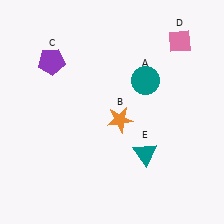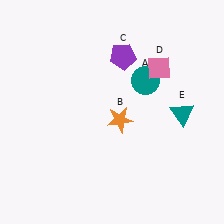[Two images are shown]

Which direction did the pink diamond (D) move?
The pink diamond (D) moved down.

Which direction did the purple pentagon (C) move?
The purple pentagon (C) moved right.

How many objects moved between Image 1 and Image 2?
3 objects moved between the two images.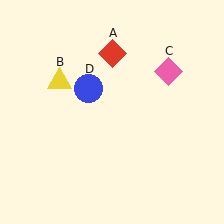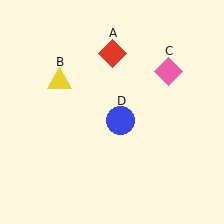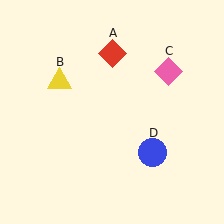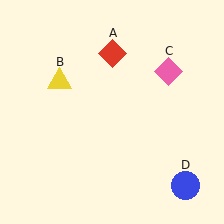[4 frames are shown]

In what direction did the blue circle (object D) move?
The blue circle (object D) moved down and to the right.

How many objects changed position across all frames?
1 object changed position: blue circle (object D).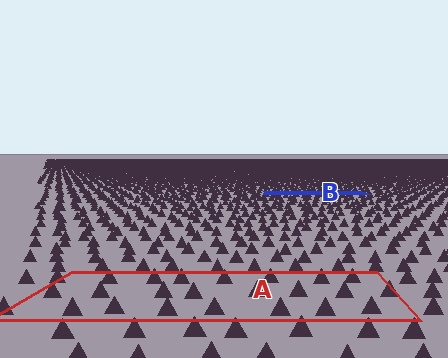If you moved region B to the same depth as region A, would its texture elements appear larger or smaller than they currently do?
They would appear larger. At a closer depth, the same texture elements are projected at a bigger on-screen size.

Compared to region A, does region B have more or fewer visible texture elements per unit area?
Region B has more texture elements per unit area — they are packed more densely because it is farther away.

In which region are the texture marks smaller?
The texture marks are smaller in region B, because it is farther away.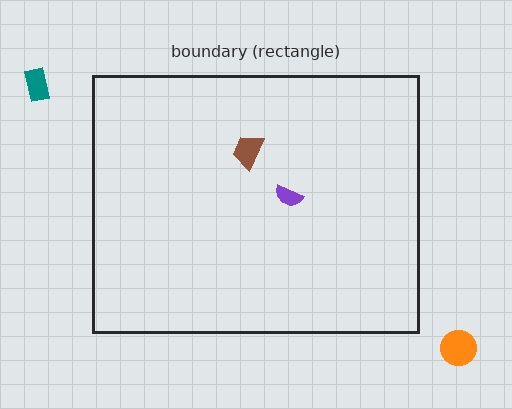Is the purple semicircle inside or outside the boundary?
Inside.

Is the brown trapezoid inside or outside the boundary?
Inside.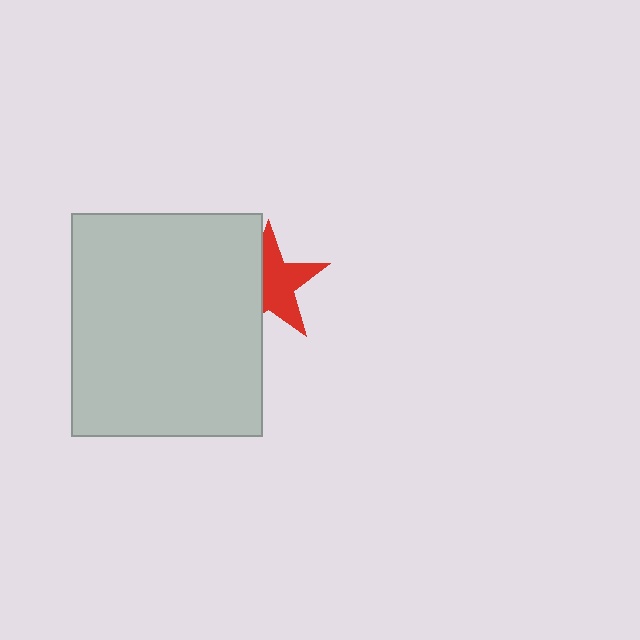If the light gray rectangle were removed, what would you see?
You would see the complete red star.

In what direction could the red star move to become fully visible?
The red star could move right. That would shift it out from behind the light gray rectangle entirely.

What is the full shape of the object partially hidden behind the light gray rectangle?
The partially hidden object is a red star.